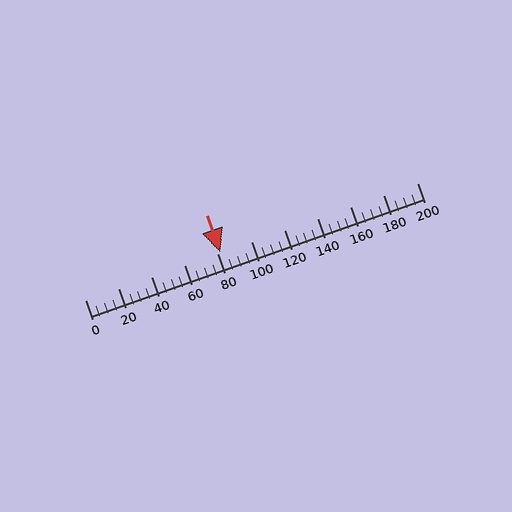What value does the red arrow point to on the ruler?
The red arrow points to approximately 82.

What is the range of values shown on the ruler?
The ruler shows values from 0 to 200.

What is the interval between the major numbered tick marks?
The major tick marks are spaced 20 units apart.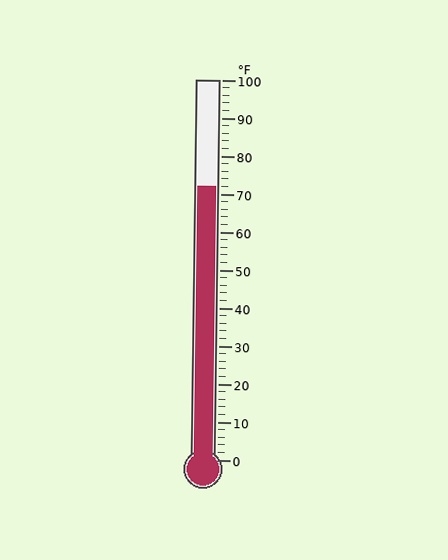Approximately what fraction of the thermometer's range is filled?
The thermometer is filled to approximately 70% of its range.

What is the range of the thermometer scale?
The thermometer scale ranges from 0°F to 100°F.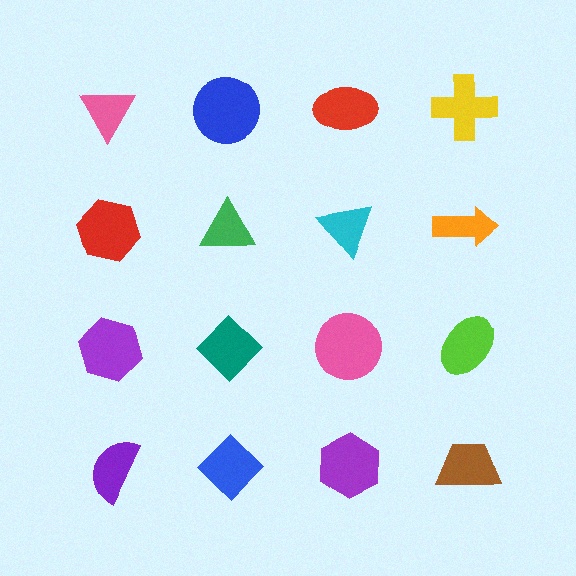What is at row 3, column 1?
A purple hexagon.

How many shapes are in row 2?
4 shapes.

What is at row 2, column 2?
A green triangle.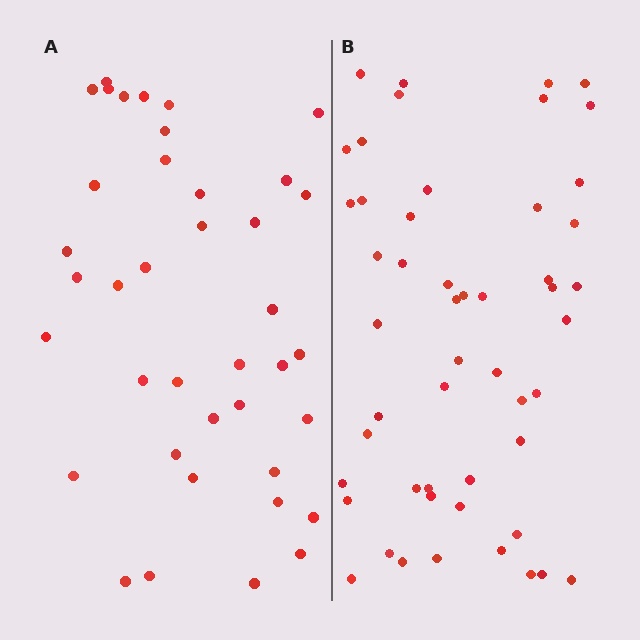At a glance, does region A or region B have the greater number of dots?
Region B (the right region) has more dots.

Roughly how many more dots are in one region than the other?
Region B has roughly 12 or so more dots than region A.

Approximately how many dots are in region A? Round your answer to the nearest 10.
About 40 dots. (The exact count is 39, which rounds to 40.)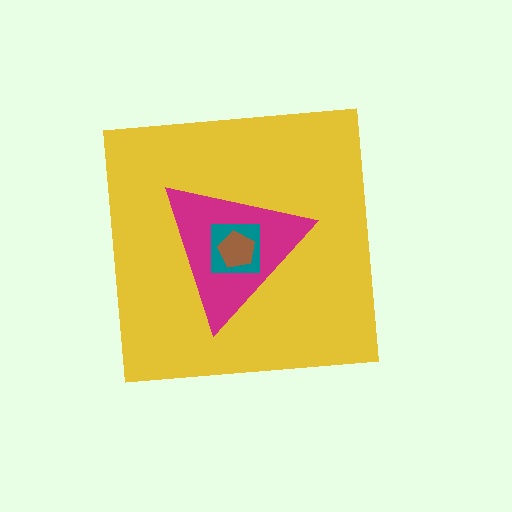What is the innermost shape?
The brown pentagon.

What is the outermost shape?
The yellow square.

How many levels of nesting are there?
4.